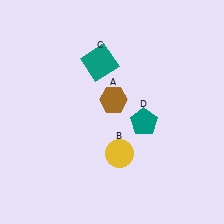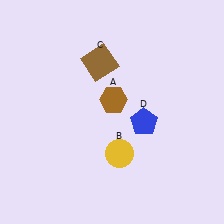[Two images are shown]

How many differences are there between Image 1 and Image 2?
There are 2 differences between the two images.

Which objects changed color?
C changed from teal to brown. D changed from teal to blue.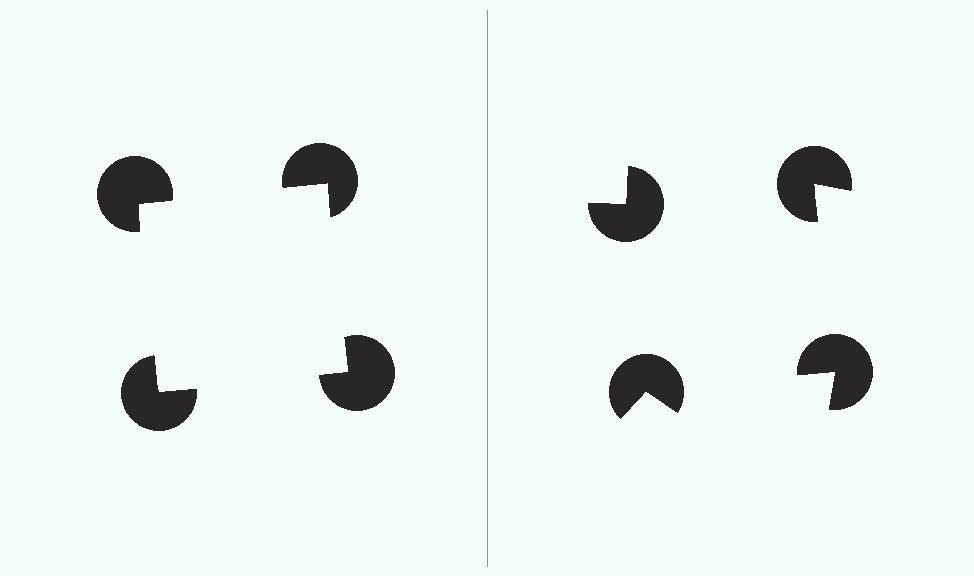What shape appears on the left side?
An illusory square.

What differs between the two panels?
The pac-man discs are positioned identically on both sides; only the wedge orientations differ. On the left they align to a square; on the right they are misaligned.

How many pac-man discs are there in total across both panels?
8 — 4 on each side.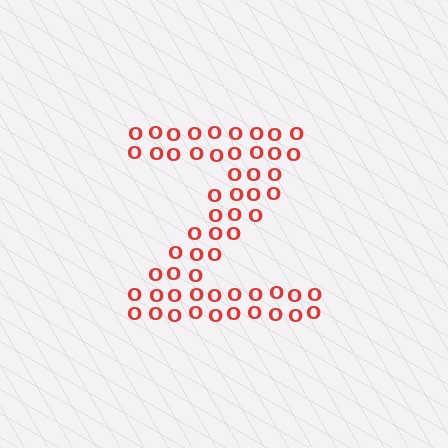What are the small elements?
The small elements are letter O's.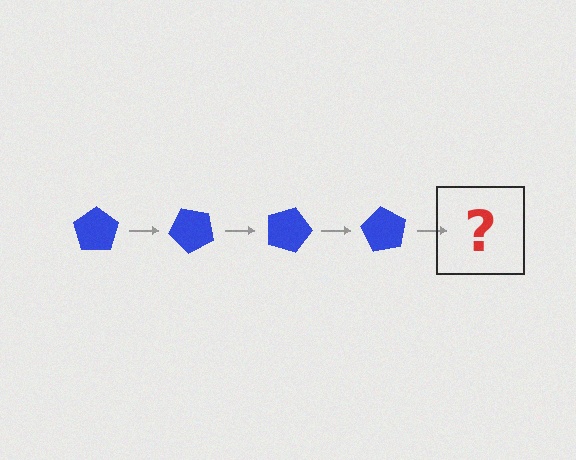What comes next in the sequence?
The next element should be a blue pentagon rotated 180 degrees.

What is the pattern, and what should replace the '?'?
The pattern is that the pentagon rotates 45 degrees each step. The '?' should be a blue pentagon rotated 180 degrees.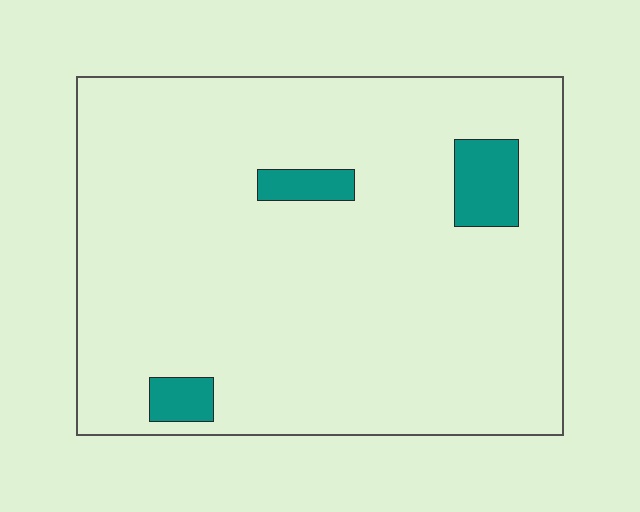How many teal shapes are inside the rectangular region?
3.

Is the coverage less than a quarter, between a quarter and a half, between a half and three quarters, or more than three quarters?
Less than a quarter.